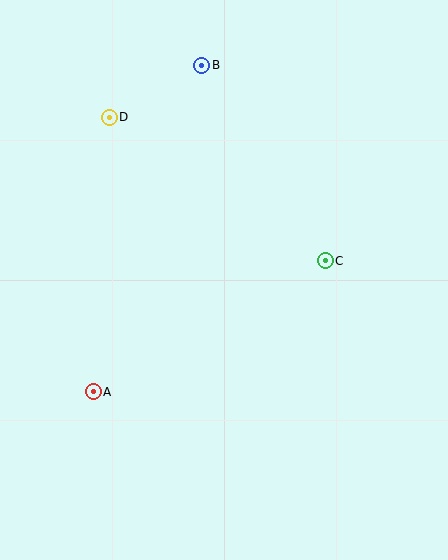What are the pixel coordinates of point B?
Point B is at (202, 65).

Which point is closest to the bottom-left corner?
Point A is closest to the bottom-left corner.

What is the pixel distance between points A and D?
The distance between A and D is 275 pixels.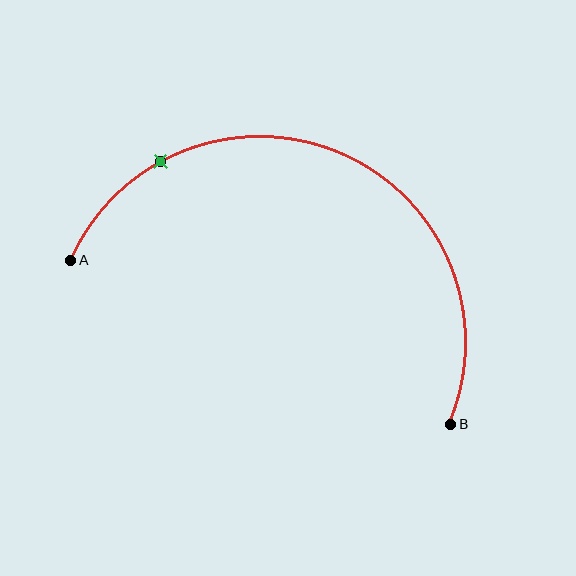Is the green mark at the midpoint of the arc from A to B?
No. The green mark lies on the arc but is closer to endpoint A. The arc midpoint would be at the point on the curve equidistant along the arc from both A and B.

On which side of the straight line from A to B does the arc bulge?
The arc bulges above the straight line connecting A and B.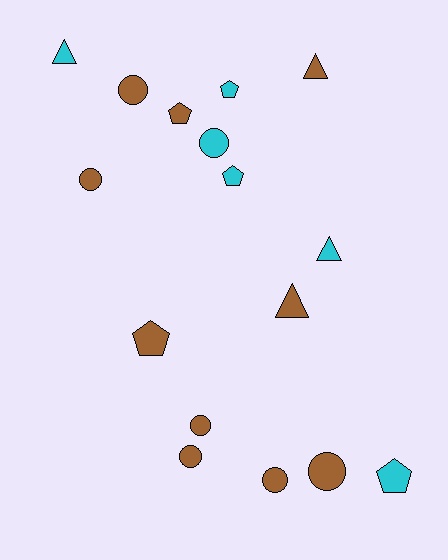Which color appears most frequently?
Brown, with 10 objects.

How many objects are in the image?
There are 16 objects.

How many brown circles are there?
There are 6 brown circles.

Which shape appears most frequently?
Circle, with 7 objects.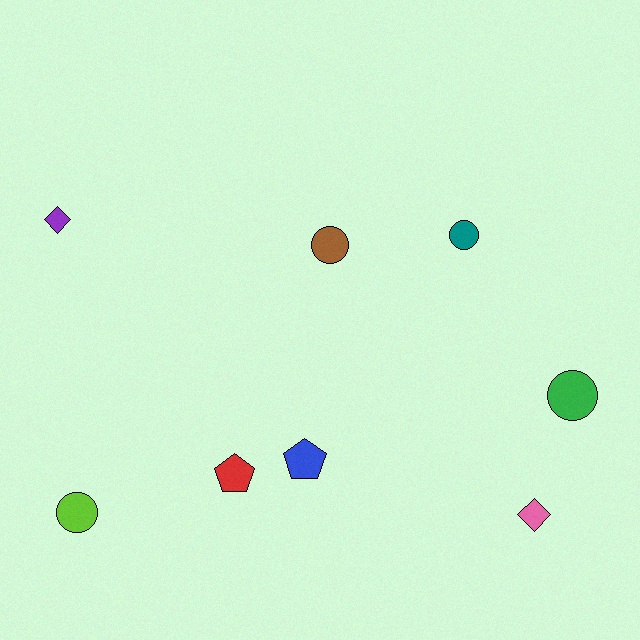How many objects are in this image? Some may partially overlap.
There are 8 objects.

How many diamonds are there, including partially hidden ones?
There are 2 diamonds.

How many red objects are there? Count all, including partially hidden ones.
There is 1 red object.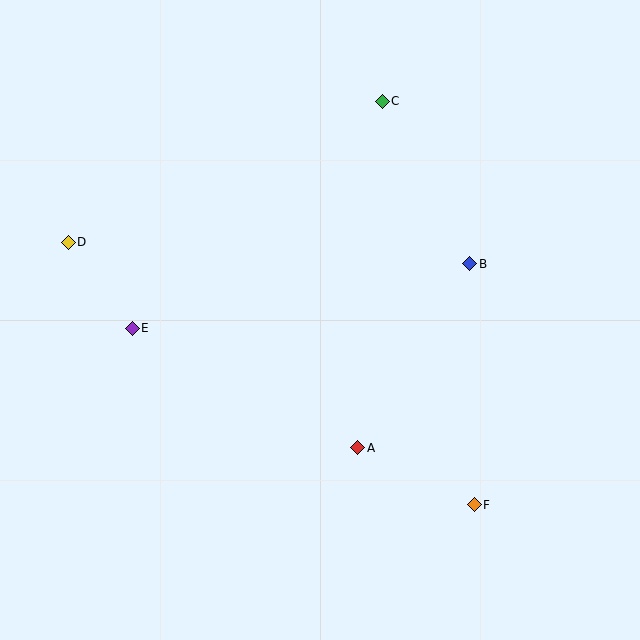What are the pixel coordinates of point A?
Point A is at (358, 448).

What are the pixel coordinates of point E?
Point E is at (132, 328).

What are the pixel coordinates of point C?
Point C is at (382, 101).